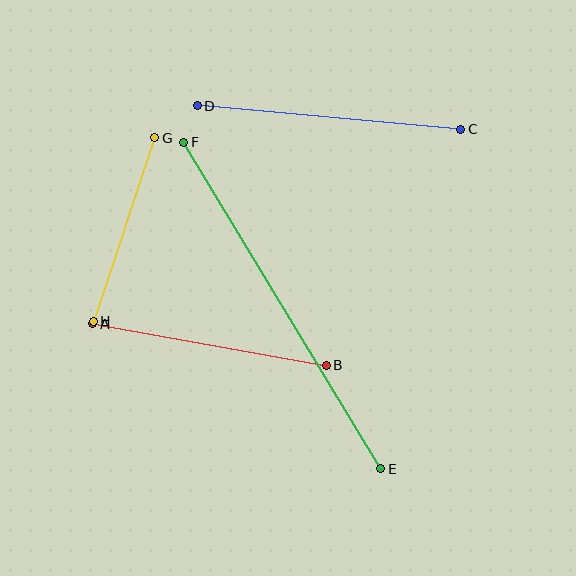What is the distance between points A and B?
The distance is approximately 237 pixels.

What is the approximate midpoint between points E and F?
The midpoint is at approximately (282, 305) pixels.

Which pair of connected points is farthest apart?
Points E and F are farthest apart.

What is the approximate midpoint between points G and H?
The midpoint is at approximately (124, 230) pixels.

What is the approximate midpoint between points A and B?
The midpoint is at approximately (209, 345) pixels.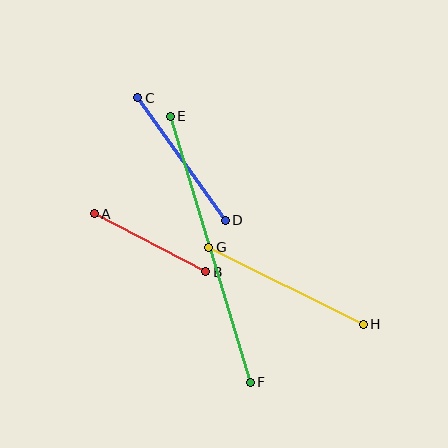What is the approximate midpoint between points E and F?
The midpoint is at approximately (210, 249) pixels.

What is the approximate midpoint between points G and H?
The midpoint is at approximately (286, 286) pixels.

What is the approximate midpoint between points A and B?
The midpoint is at approximately (150, 243) pixels.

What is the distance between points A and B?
The distance is approximately 125 pixels.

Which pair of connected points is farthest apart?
Points E and F are farthest apart.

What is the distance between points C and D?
The distance is approximately 151 pixels.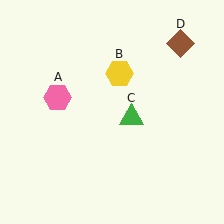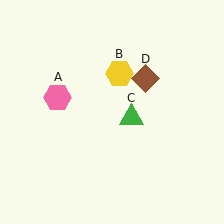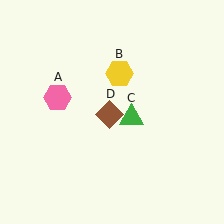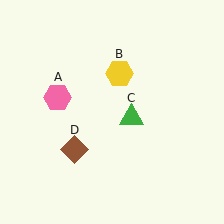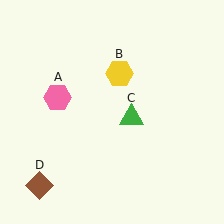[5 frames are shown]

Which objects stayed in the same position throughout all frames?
Pink hexagon (object A) and yellow hexagon (object B) and green triangle (object C) remained stationary.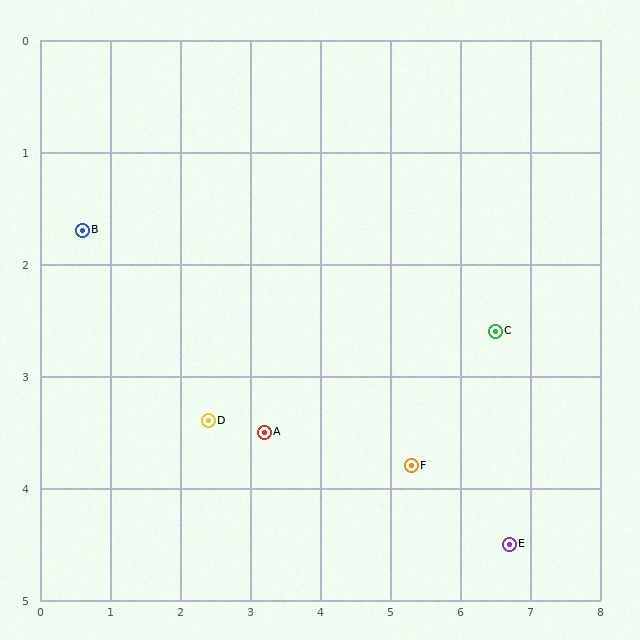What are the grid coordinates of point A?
Point A is at approximately (3.2, 3.5).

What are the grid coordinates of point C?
Point C is at approximately (6.5, 2.6).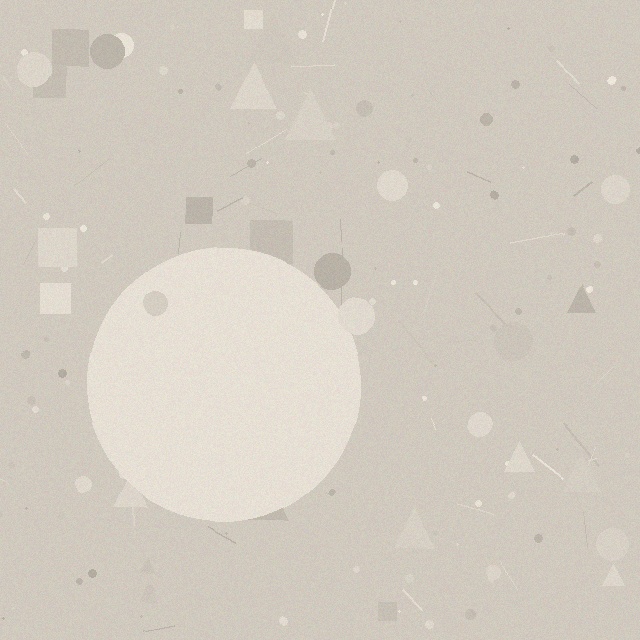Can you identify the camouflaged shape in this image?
The camouflaged shape is a circle.